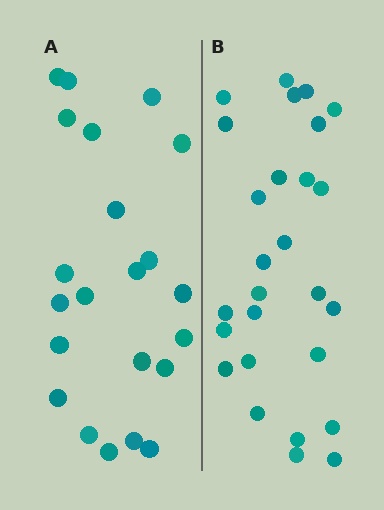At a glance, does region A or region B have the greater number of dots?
Region B (the right region) has more dots.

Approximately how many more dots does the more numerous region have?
Region B has about 5 more dots than region A.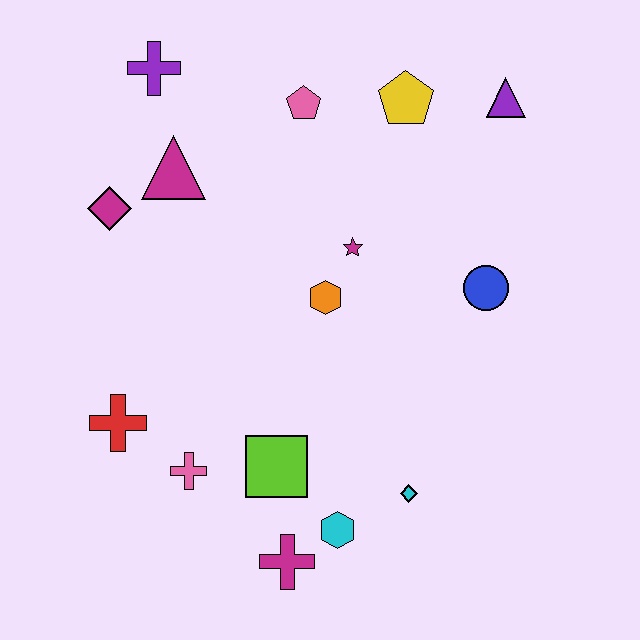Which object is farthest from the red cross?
The purple triangle is farthest from the red cross.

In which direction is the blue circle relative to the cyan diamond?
The blue circle is above the cyan diamond.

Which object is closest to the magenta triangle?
The magenta diamond is closest to the magenta triangle.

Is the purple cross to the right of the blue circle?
No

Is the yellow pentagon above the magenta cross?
Yes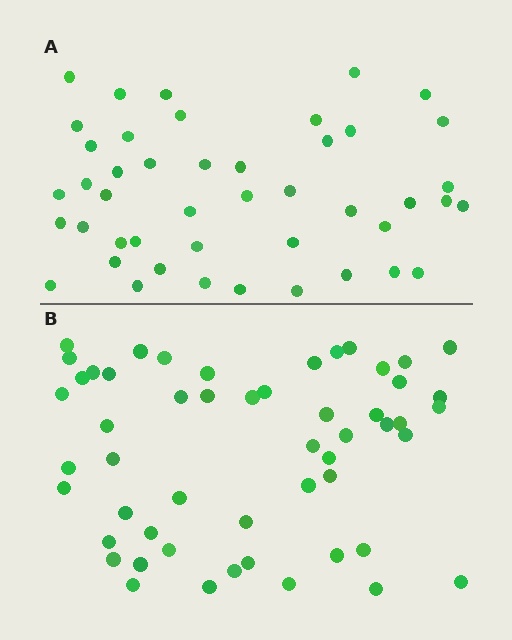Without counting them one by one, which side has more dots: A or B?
Region B (the bottom region) has more dots.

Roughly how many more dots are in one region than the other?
Region B has roughly 8 or so more dots than region A.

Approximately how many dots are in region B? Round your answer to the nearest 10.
About 50 dots. (The exact count is 53, which rounds to 50.)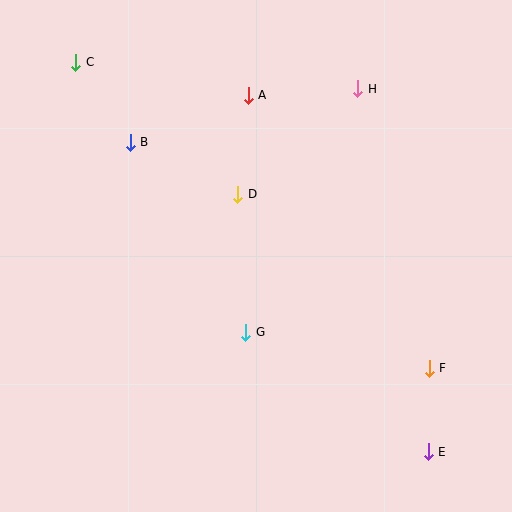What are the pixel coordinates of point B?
Point B is at (130, 142).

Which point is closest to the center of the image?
Point D at (238, 194) is closest to the center.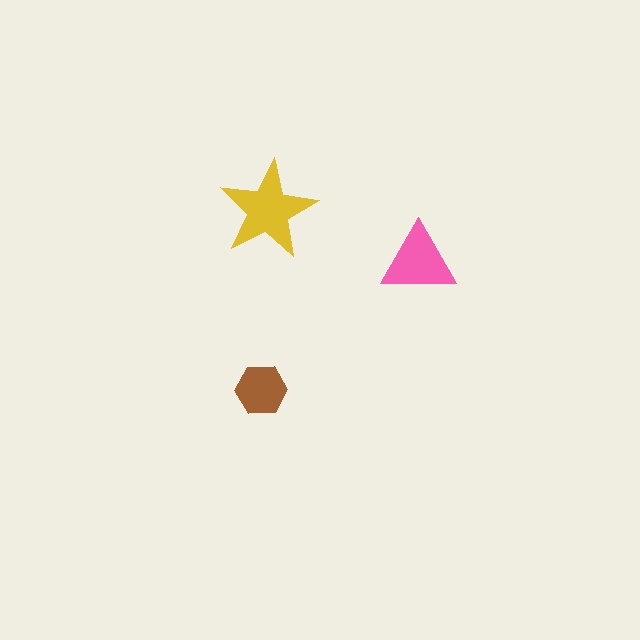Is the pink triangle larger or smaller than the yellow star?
Smaller.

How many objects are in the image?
There are 3 objects in the image.